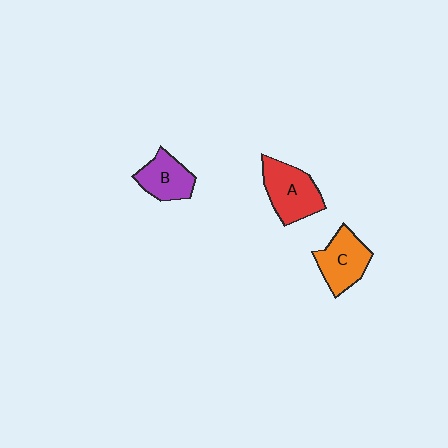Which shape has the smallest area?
Shape B (purple).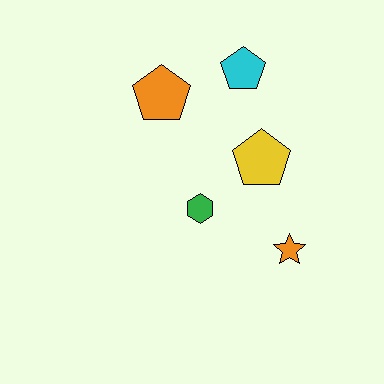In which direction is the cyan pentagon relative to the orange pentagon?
The cyan pentagon is to the right of the orange pentagon.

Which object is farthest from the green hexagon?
The cyan pentagon is farthest from the green hexagon.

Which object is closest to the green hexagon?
The yellow pentagon is closest to the green hexagon.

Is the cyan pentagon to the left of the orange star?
Yes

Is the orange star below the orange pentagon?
Yes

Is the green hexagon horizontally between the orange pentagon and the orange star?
Yes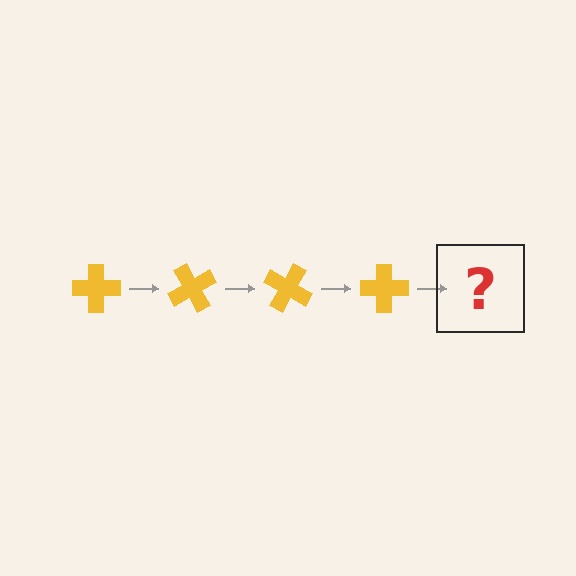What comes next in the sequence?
The next element should be a yellow cross rotated 240 degrees.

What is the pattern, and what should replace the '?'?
The pattern is that the cross rotates 60 degrees each step. The '?' should be a yellow cross rotated 240 degrees.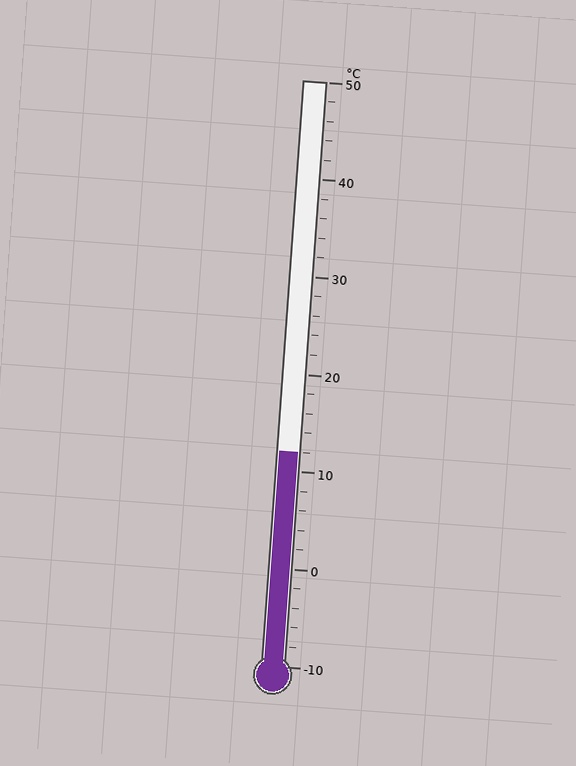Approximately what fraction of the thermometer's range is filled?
The thermometer is filled to approximately 35% of its range.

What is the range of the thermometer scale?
The thermometer scale ranges from -10°C to 50°C.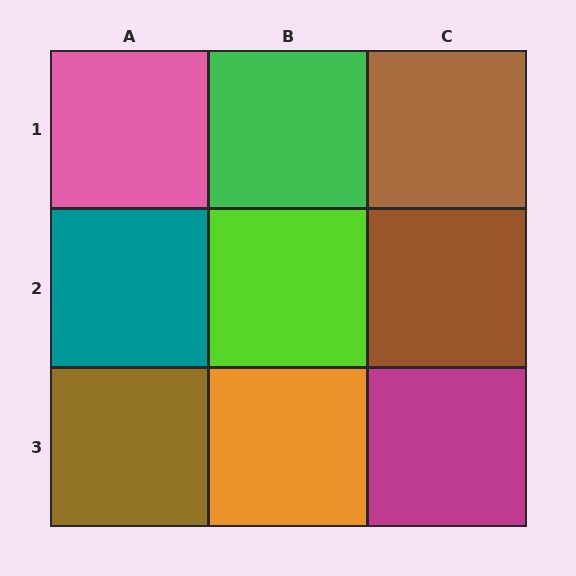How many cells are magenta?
1 cell is magenta.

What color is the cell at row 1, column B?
Green.